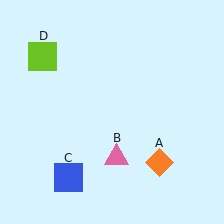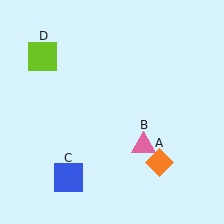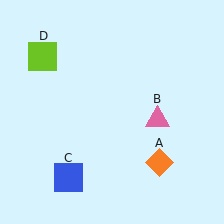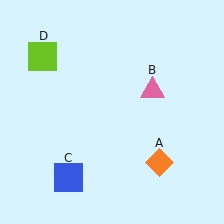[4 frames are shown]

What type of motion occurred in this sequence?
The pink triangle (object B) rotated counterclockwise around the center of the scene.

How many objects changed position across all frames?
1 object changed position: pink triangle (object B).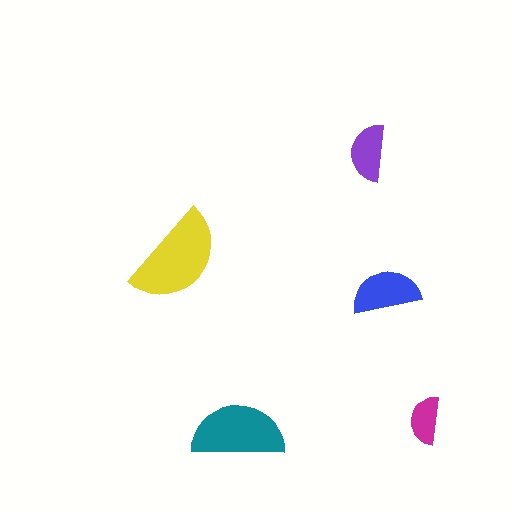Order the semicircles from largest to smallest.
the yellow one, the teal one, the blue one, the purple one, the magenta one.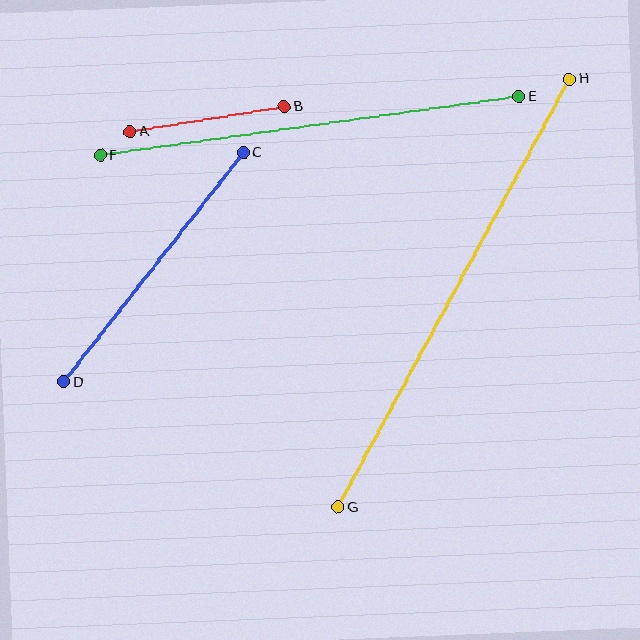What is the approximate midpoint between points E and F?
The midpoint is at approximately (310, 126) pixels.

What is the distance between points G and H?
The distance is approximately 486 pixels.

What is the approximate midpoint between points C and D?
The midpoint is at approximately (154, 267) pixels.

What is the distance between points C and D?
The distance is approximately 291 pixels.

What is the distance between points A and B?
The distance is approximately 156 pixels.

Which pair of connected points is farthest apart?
Points G and H are farthest apart.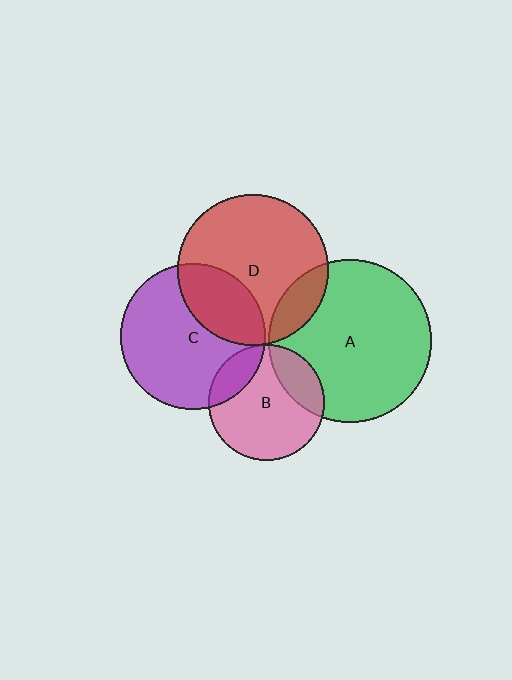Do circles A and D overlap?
Yes.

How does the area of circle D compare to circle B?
Approximately 1.7 times.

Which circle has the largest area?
Circle A (green).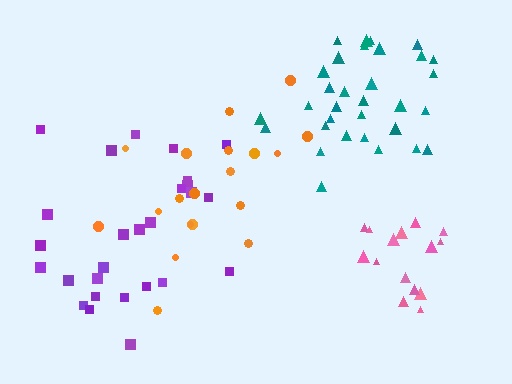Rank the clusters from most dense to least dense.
pink, teal, purple, orange.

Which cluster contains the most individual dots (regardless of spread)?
Teal (32).